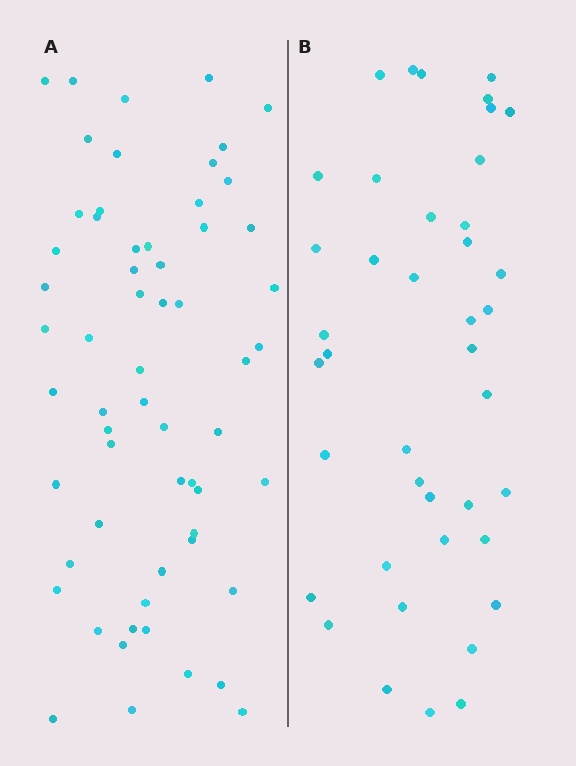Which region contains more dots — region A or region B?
Region A (the left region) has more dots.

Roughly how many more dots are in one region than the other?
Region A has approximately 20 more dots than region B.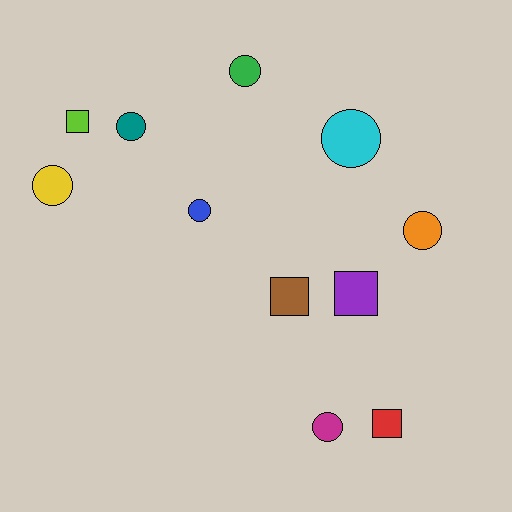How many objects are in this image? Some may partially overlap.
There are 11 objects.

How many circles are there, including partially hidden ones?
There are 7 circles.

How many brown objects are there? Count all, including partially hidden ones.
There is 1 brown object.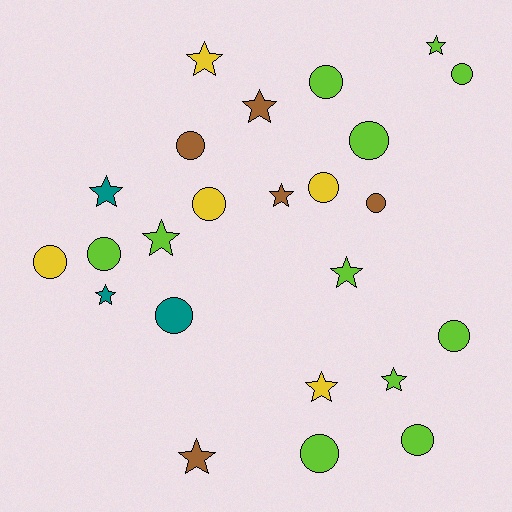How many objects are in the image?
There are 24 objects.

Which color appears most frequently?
Lime, with 11 objects.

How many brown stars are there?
There are 3 brown stars.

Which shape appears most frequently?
Circle, with 13 objects.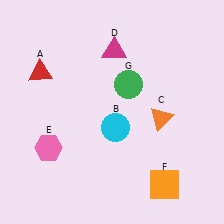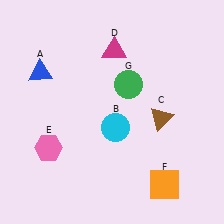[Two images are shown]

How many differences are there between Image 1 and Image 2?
There are 2 differences between the two images.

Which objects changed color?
A changed from red to blue. C changed from orange to brown.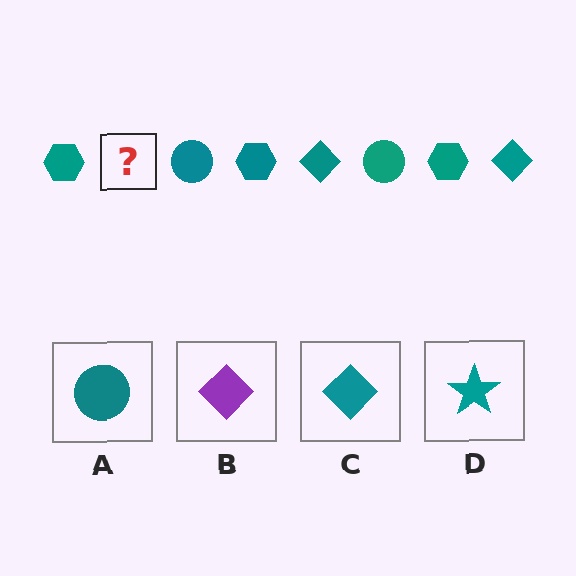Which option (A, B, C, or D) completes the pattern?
C.